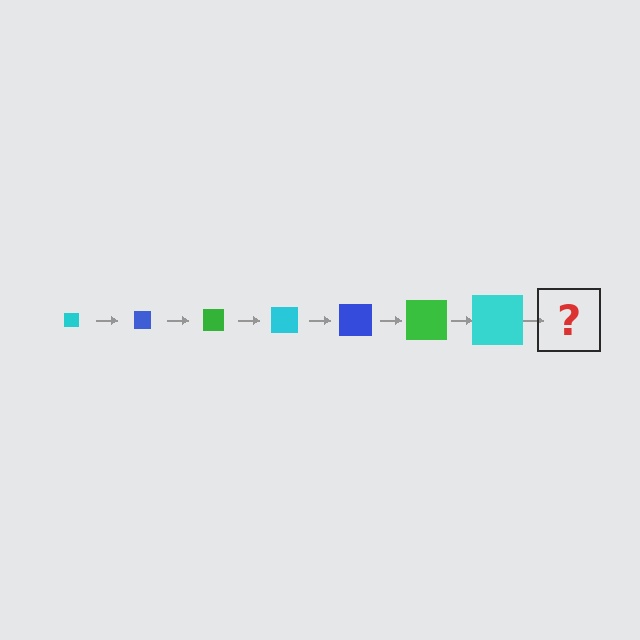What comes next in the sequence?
The next element should be a blue square, larger than the previous one.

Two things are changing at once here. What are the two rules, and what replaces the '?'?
The two rules are that the square grows larger each step and the color cycles through cyan, blue, and green. The '?' should be a blue square, larger than the previous one.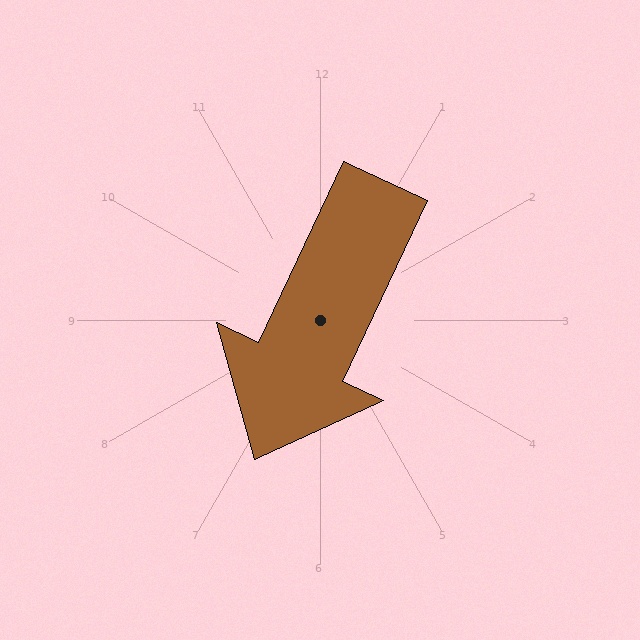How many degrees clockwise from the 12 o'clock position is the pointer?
Approximately 205 degrees.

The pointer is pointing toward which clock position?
Roughly 7 o'clock.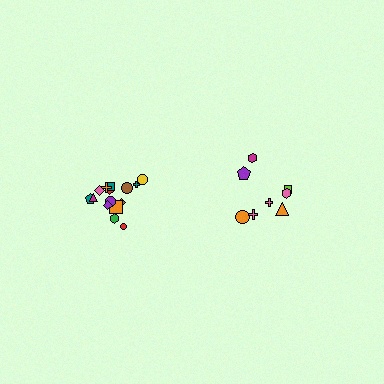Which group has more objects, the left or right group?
The left group.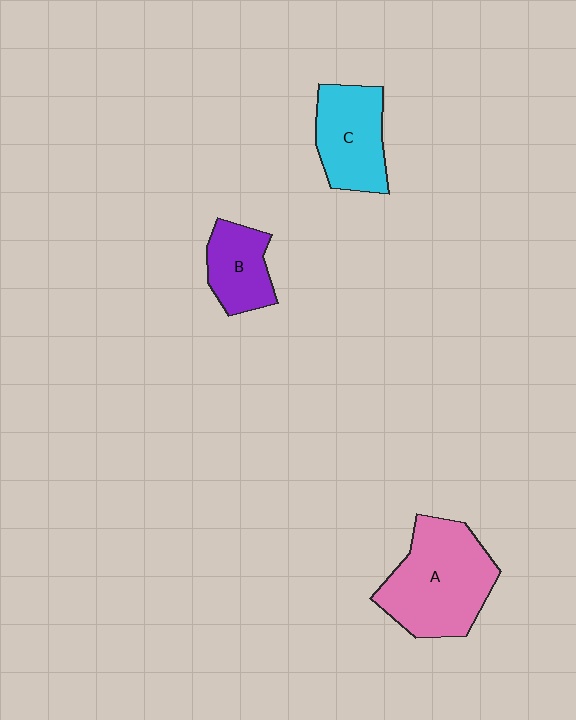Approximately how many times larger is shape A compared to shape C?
Approximately 1.5 times.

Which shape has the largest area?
Shape A (pink).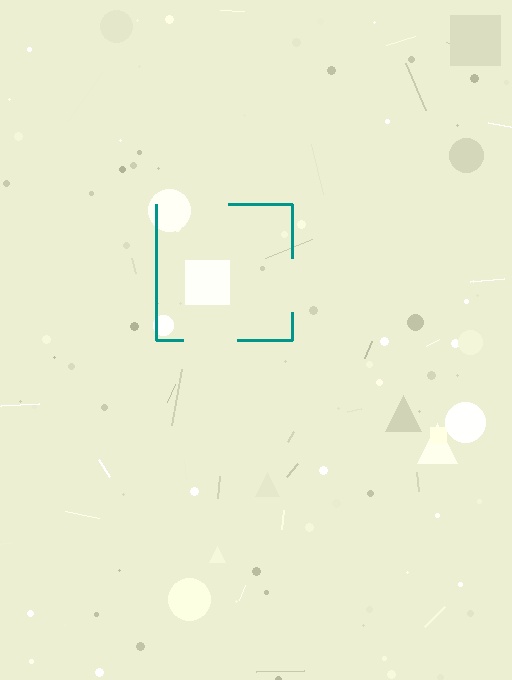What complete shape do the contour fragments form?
The contour fragments form a square.